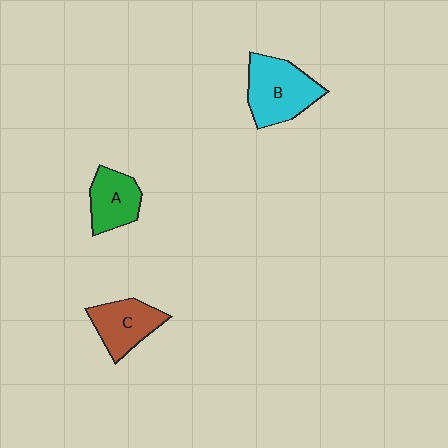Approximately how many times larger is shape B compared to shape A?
Approximately 1.5 times.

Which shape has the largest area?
Shape B (cyan).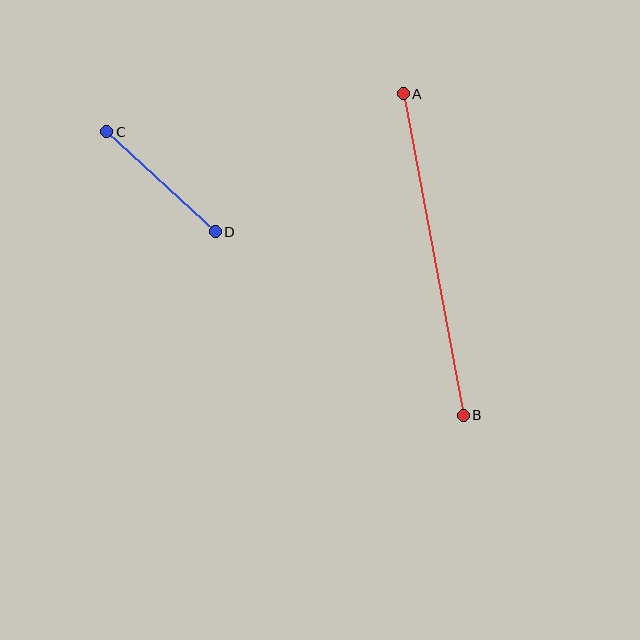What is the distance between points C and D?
The distance is approximately 147 pixels.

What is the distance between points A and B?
The distance is approximately 327 pixels.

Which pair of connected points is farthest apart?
Points A and B are farthest apart.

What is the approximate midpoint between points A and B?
The midpoint is at approximately (433, 254) pixels.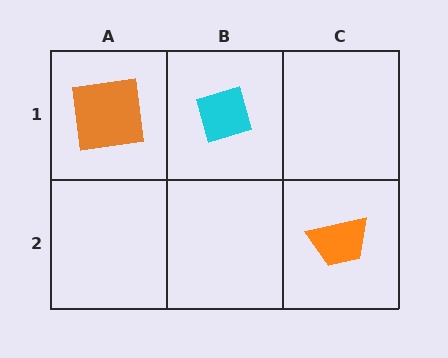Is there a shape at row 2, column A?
No, that cell is empty.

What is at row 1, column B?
A cyan diamond.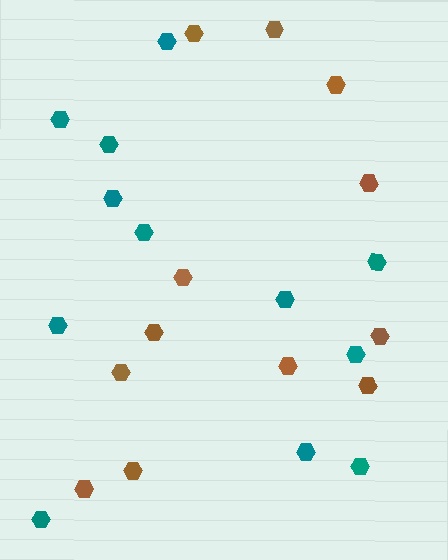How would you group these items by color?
There are 2 groups: one group of teal hexagons (12) and one group of brown hexagons (12).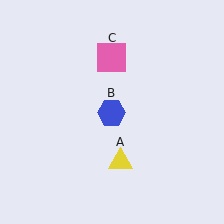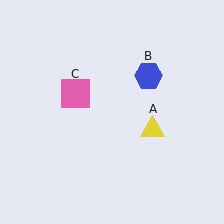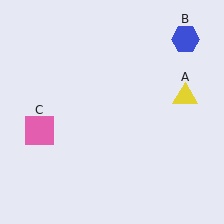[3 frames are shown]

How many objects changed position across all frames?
3 objects changed position: yellow triangle (object A), blue hexagon (object B), pink square (object C).